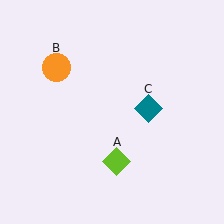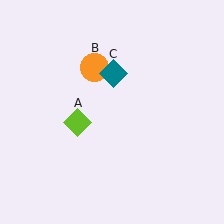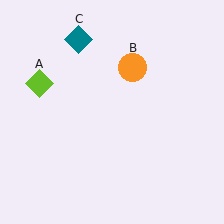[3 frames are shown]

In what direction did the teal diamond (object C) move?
The teal diamond (object C) moved up and to the left.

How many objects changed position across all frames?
3 objects changed position: lime diamond (object A), orange circle (object B), teal diamond (object C).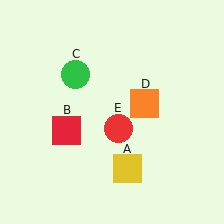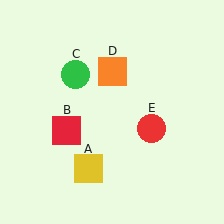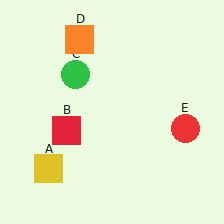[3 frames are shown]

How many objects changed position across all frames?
3 objects changed position: yellow square (object A), orange square (object D), red circle (object E).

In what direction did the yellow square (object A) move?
The yellow square (object A) moved left.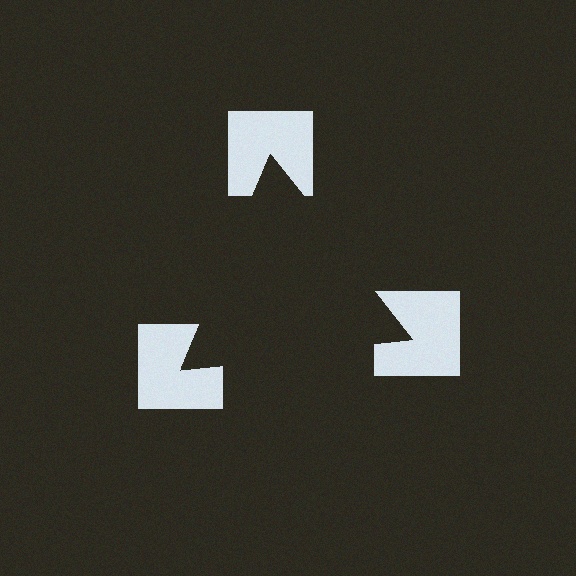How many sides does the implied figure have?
3 sides.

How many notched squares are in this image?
There are 3 — one at each vertex of the illusory triangle.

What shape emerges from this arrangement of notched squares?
An illusory triangle — its edges are inferred from the aligned wedge cuts in the notched squares, not physically drawn.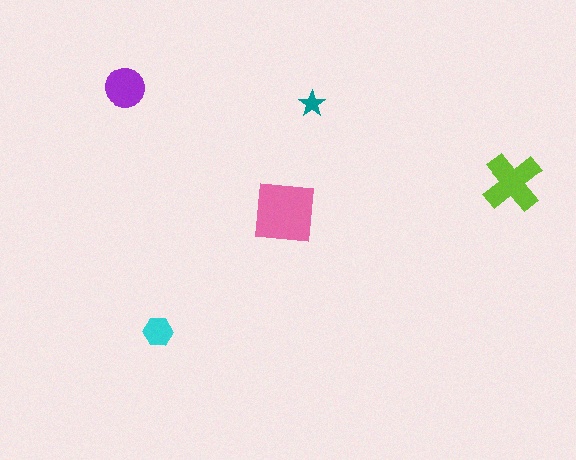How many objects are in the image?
There are 5 objects in the image.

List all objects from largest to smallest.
The pink square, the lime cross, the purple circle, the cyan hexagon, the teal star.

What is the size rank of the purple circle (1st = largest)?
3rd.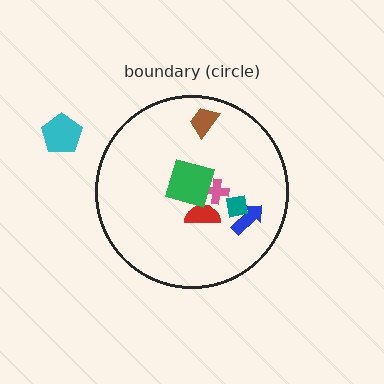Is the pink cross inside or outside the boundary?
Inside.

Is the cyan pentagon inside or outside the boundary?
Outside.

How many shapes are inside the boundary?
6 inside, 1 outside.